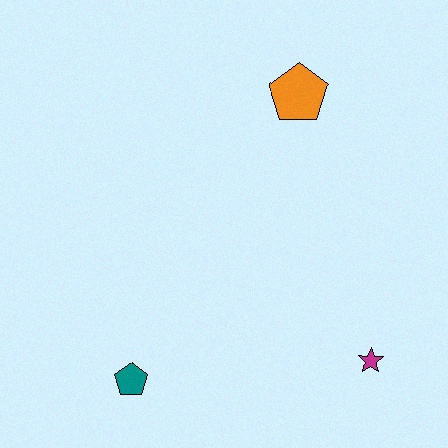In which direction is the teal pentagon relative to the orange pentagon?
The teal pentagon is below the orange pentagon.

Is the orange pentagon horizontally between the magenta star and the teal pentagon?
Yes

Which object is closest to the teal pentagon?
The magenta star is closest to the teal pentagon.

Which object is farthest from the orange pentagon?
The teal pentagon is farthest from the orange pentagon.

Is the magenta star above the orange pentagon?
No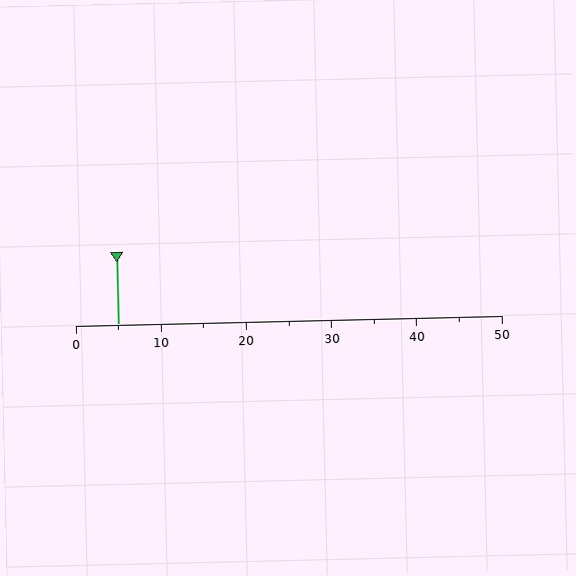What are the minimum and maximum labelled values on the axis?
The axis runs from 0 to 50.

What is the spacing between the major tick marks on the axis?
The major ticks are spaced 10 apart.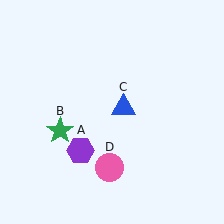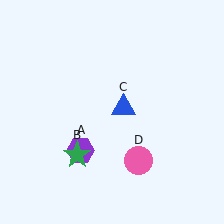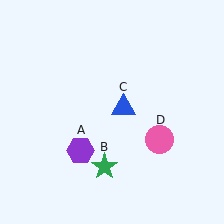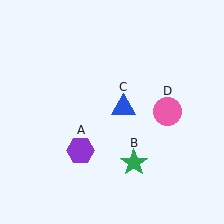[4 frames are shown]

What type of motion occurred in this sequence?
The green star (object B), pink circle (object D) rotated counterclockwise around the center of the scene.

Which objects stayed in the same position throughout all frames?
Purple hexagon (object A) and blue triangle (object C) remained stationary.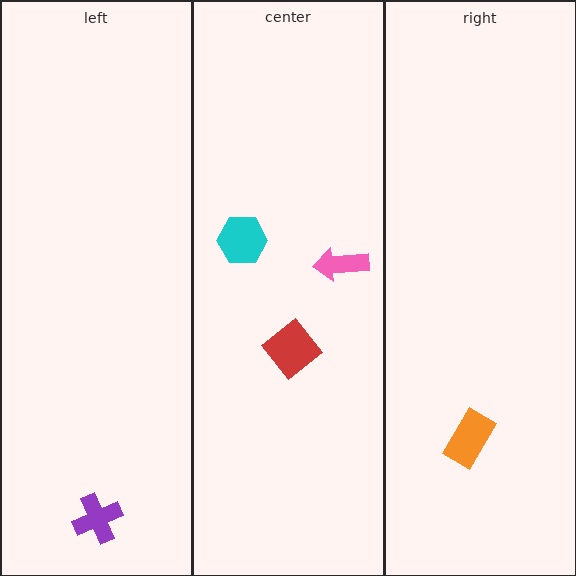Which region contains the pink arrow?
The center region.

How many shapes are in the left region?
1.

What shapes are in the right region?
The orange rectangle.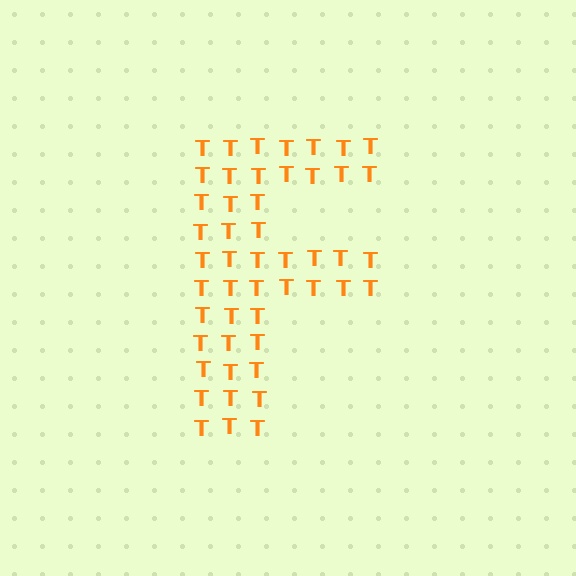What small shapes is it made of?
It is made of small letter T's.